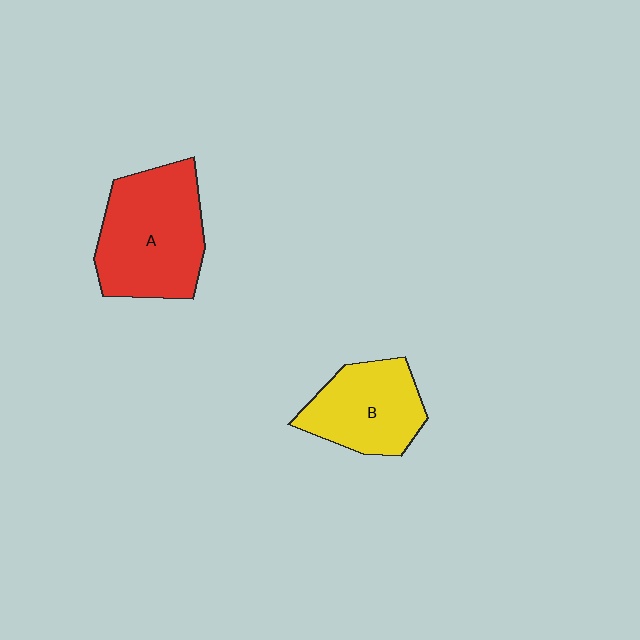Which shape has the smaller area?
Shape B (yellow).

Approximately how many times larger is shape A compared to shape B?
Approximately 1.4 times.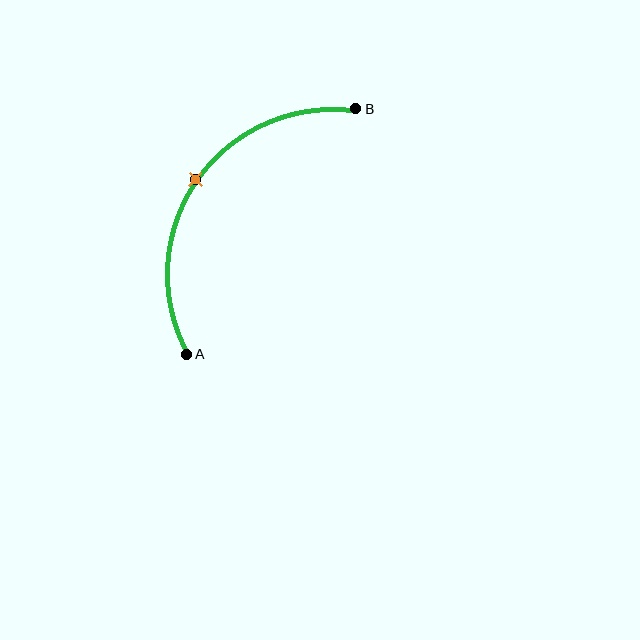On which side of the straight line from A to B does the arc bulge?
The arc bulges above and to the left of the straight line connecting A and B.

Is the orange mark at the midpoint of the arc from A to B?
Yes. The orange mark lies on the arc at equal arc-length from both A and B — it is the arc midpoint.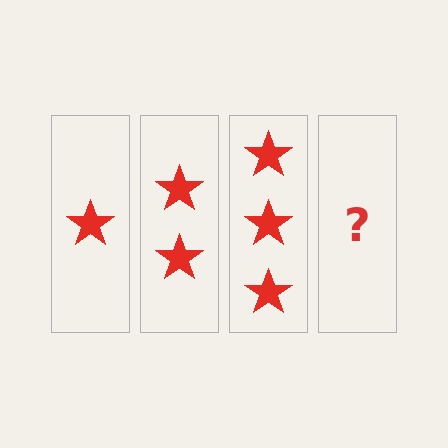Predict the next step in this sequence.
The next step is 4 stars.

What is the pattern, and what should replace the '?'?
The pattern is that each step adds one more star. The '?' should be 4 stars.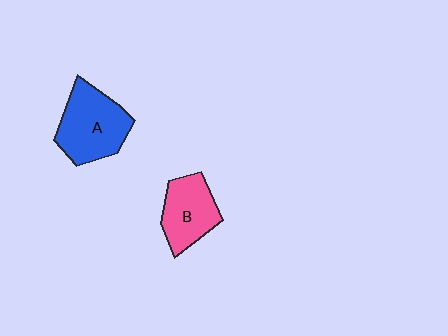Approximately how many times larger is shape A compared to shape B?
Approximately 1.3 times.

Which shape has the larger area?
Shape A (blue).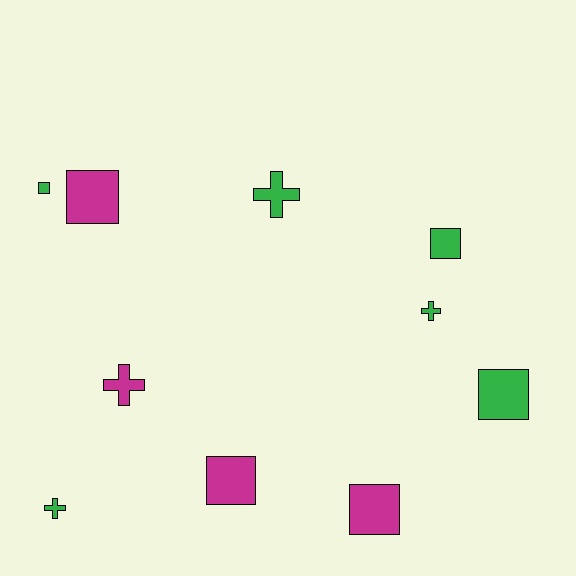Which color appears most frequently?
Green, with 6 objects.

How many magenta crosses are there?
There is 1 magenta cross.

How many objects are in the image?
There are 10 objects.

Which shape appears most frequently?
Square, with 6 objects.